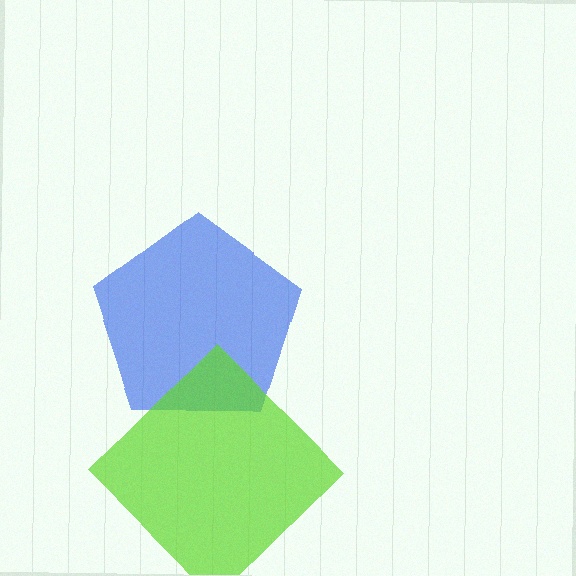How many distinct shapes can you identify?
There are 2 distinct shapes: a blue pentagon, a lime diamond.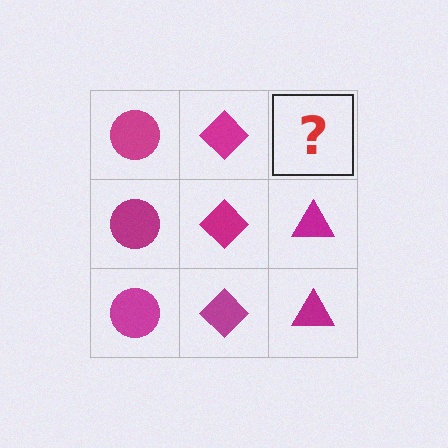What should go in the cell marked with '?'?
The missing cell should contain a magenta triangle.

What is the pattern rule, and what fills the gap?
The rule is that each column has a consistent shape. The gap should be filled with a magenta triangle.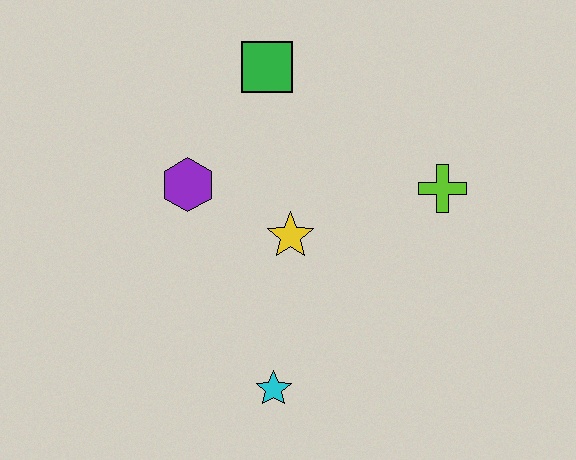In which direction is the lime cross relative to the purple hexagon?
The lime cross is to the right of the purple hexagon.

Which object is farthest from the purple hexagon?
The lime cross is farthest from the purple hexagon.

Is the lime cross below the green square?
Yes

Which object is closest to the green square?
The purple hexagon is closest to the green square.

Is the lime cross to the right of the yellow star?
Yes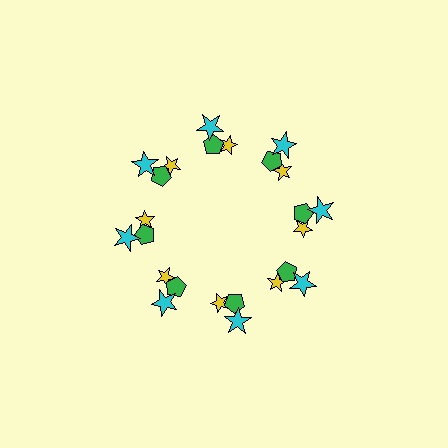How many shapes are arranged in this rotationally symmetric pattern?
There are 24 shapes, arranged in 8 groups of 3.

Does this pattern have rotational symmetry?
Yes, this pattern has 8-fold rotational symmetry. It looks the same after rotating 45 degrees around the center.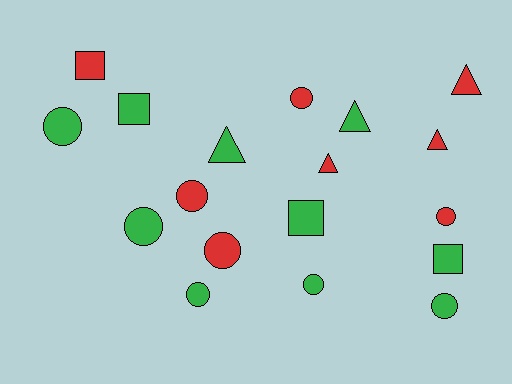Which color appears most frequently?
Green, with 10 objects.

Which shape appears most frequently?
Circle, with 9 objects.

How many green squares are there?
There are 3 green squares.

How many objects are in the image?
There are 18 objects.